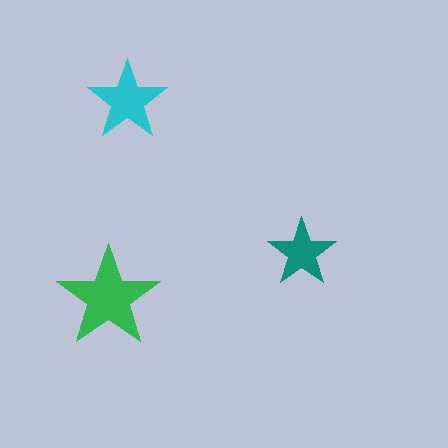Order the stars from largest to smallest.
the green one, the cyan one, the teal one.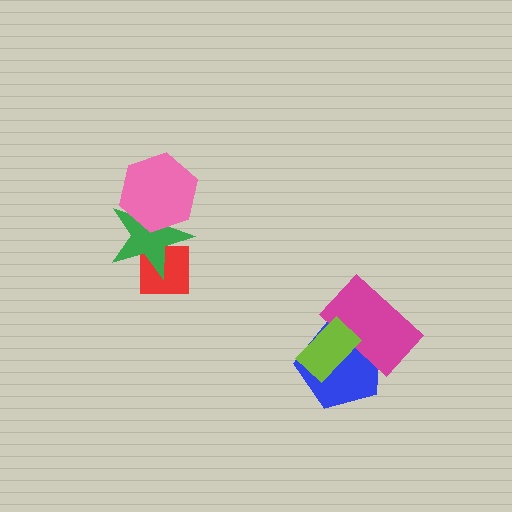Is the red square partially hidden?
Yes, it is partially covered by another shape.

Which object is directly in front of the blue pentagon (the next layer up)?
The magenta rectangle is directly in front of the blue pentagon.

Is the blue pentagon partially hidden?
Yes, it is partially covered by another shape.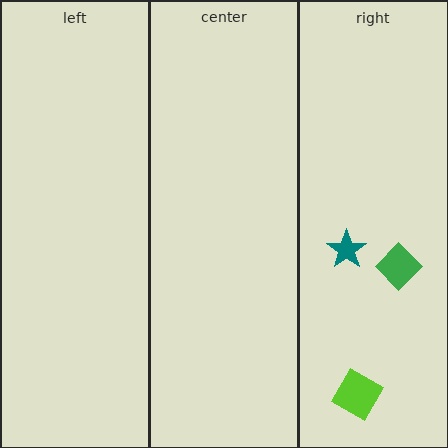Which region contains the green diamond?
The right region.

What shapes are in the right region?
The teal star, the lime square, the green diamond.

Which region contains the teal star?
The right region.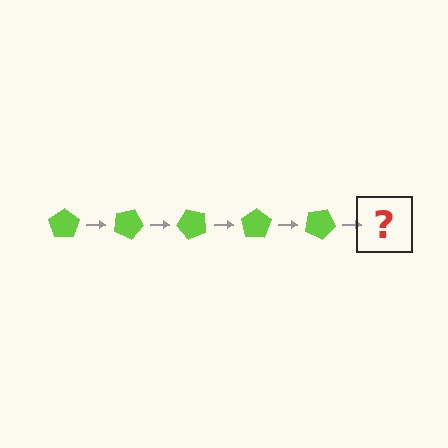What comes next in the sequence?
The next element should be a lime pentagon rotated 125 degrees.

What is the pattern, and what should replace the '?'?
The pattern is that the pentagon rotates 25 degrees each step. The '?' should be a lime pentagon rotated 125 degrees.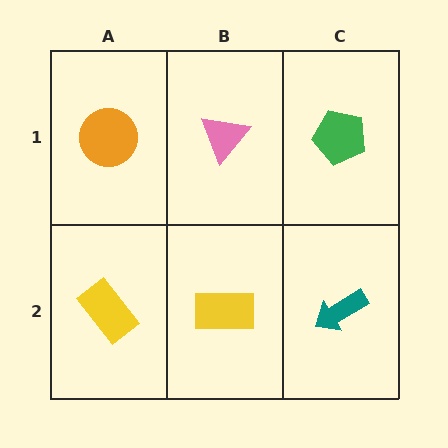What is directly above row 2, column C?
A green pentagon.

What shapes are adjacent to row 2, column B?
A pink triangle (row 1, column B), a yellow rectangle (row 2, column A), a teal arrow (row 2, column C).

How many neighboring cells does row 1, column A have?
2.